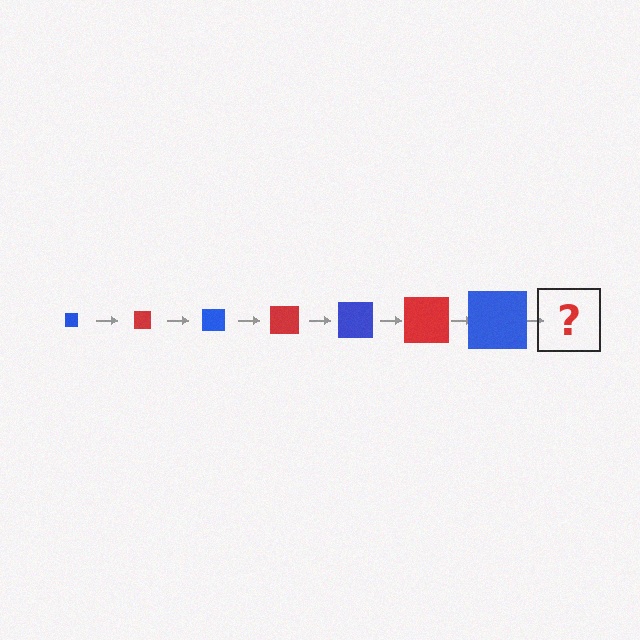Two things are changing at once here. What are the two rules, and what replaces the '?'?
The two rules are that the square grows larger each step and the color cycles through blue and red. The '?' should be a red square, larger than the previous one.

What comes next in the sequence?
The next element should be a red square, larger than the previous one.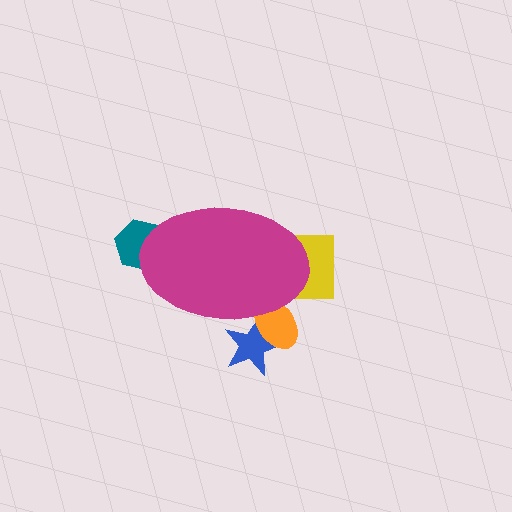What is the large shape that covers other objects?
A magenta ellipse.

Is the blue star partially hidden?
Yes, the blue star is partially hidden behind the magenta ellipse.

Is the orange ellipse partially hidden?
Yes, the orange ellipse is partially hidden behind the magenta ellipse.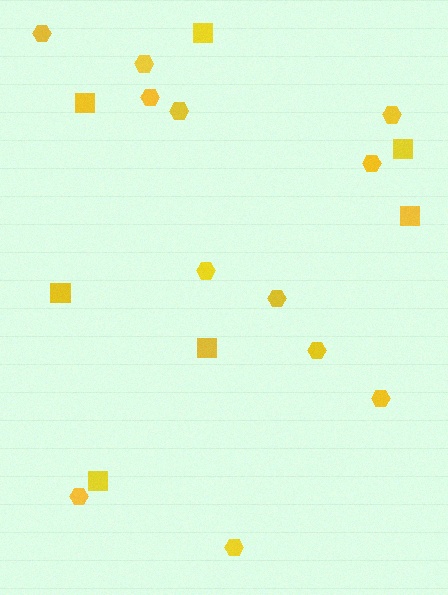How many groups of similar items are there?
There are 2 groups: one group of hexagons (12) and one group of squares (7).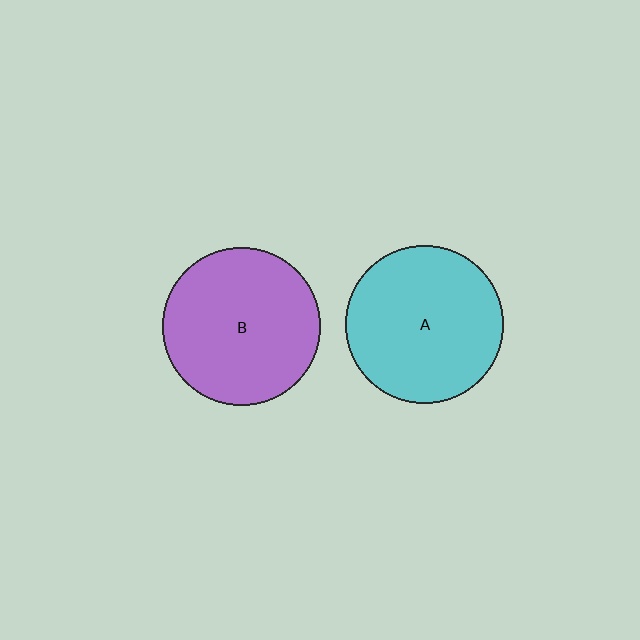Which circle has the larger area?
Circle B (purple).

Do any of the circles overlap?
No, none of the circles overlap.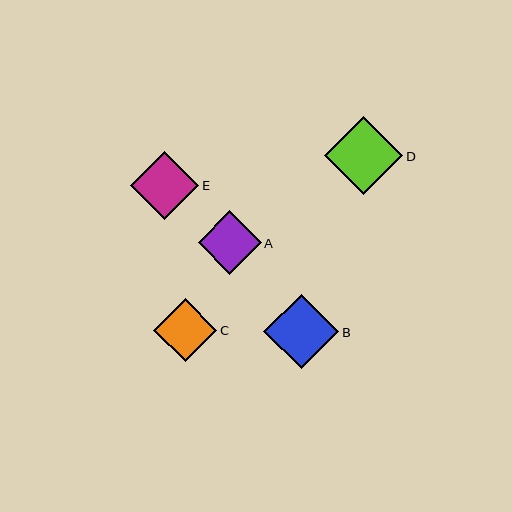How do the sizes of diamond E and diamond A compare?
Diamond E and diamond A are approximately the same size.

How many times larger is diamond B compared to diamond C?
Diamond B is approximately 1.2 times the size of diamond C.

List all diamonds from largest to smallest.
From largest to smallest: D, B, E, A, C.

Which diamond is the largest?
Diamond D is the largest with a size of approximately 79 pixels.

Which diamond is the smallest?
Diamond C is the smallest with a size of approximately 63 pixels.